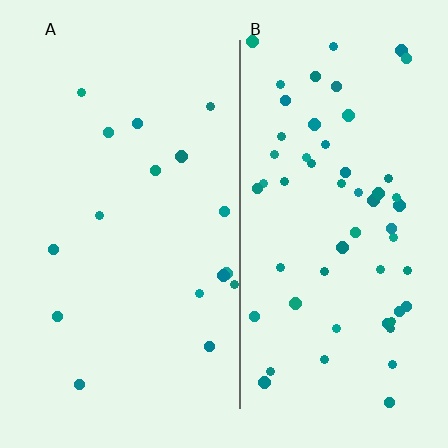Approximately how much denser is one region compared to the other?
Approximately 3.5× — region B over region A.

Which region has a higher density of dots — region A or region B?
B (the right).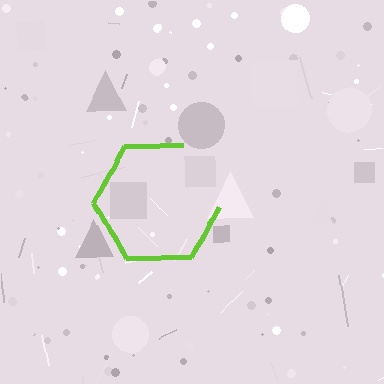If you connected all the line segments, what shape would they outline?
They would outline a hexagon.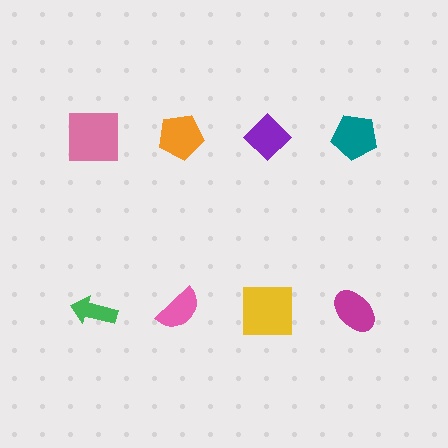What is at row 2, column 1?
A green arrow.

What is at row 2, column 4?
A magenta ellipse.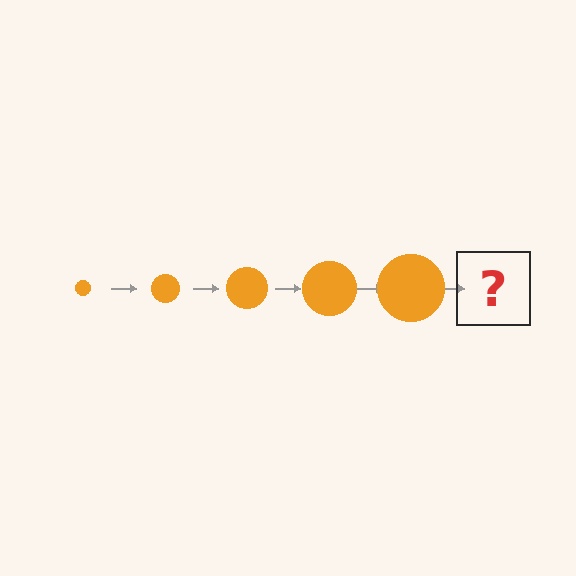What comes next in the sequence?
The next element should be an orange circle, larger than the previous one.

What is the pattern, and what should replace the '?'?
The pattern is that the circle gets progressively larger each step. The '?' should be an orange circle, larger than the previous one.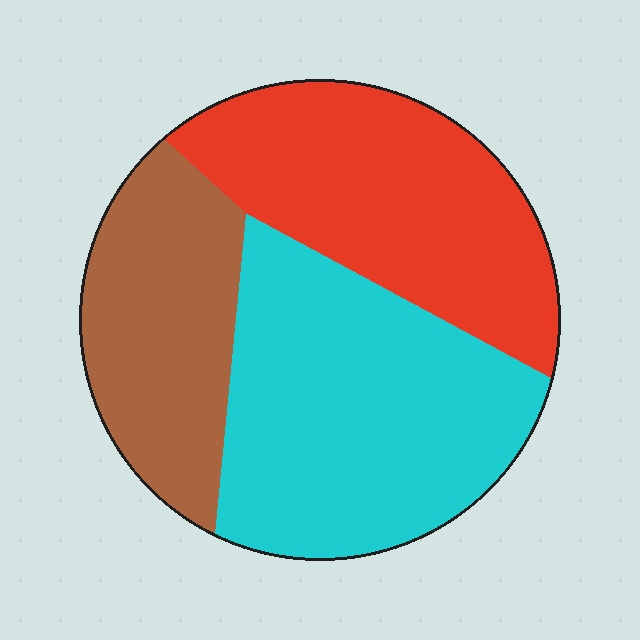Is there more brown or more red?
Red.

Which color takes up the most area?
Cyan, at roughly 40%.